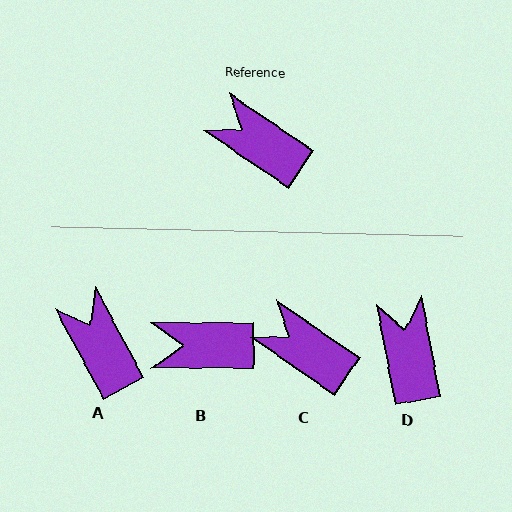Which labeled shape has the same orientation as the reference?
C.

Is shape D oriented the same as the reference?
No, it is off by about 45 degrees.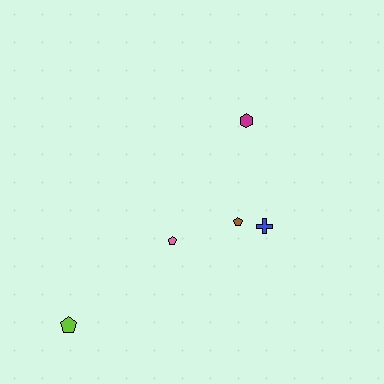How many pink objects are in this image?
There is 1 pink object.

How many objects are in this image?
There are 5 objects.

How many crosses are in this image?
There is 1 cross.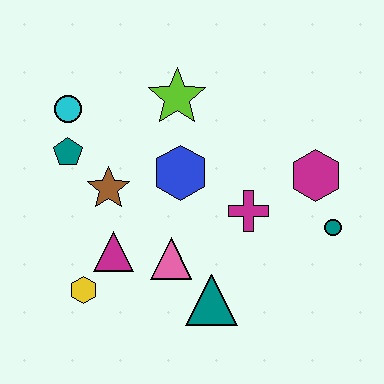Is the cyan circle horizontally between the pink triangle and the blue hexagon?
No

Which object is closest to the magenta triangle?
The yellow hexagon is closest to the magenta triangle.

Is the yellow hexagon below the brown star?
Yes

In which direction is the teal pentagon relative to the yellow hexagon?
The teal pentagon is above the yellow hexagon.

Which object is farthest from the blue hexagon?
The teal circle is farthest from the blue hexagon.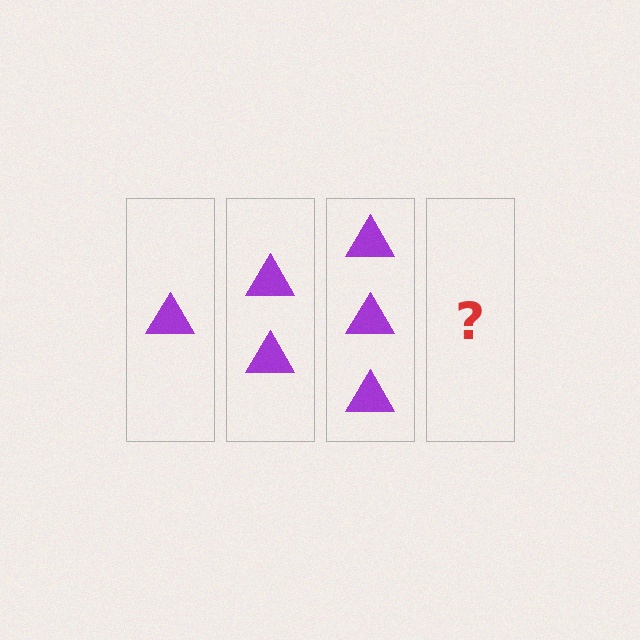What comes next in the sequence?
The next element should be 4 triangles.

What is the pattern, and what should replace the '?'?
The pattern is that each step adds one more triangle. The '?' should be 4 triangles.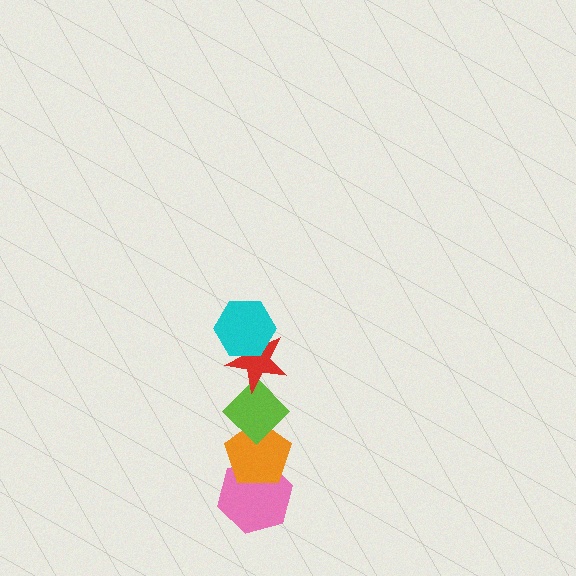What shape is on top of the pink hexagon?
The orange pentagon is on top of the pink hexagon.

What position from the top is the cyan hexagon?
The cyan hexagon is 1st from the top.